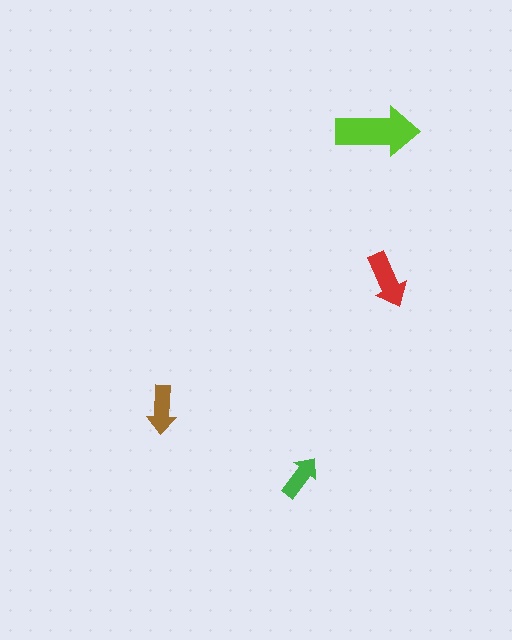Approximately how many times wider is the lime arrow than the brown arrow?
About 1.5 times wider.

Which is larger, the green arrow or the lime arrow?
The lime one.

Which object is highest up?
The lime arrow is topmost.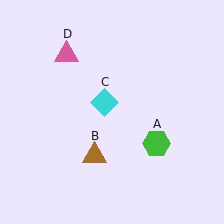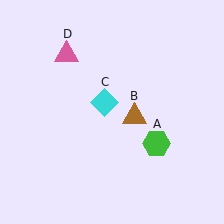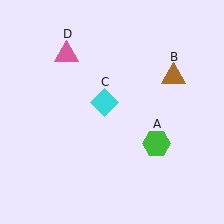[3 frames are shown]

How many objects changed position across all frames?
1 object changed position: brown triangle (object B).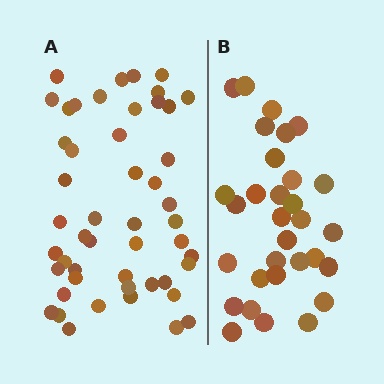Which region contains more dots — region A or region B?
Region A (the left region) has more dots.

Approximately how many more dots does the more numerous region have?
Region A has approximately 20 more dots than region B.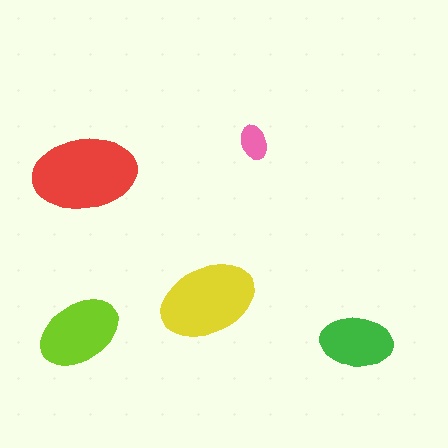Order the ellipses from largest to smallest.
the red one, the yellow one, the lime one, the green one, the pink one.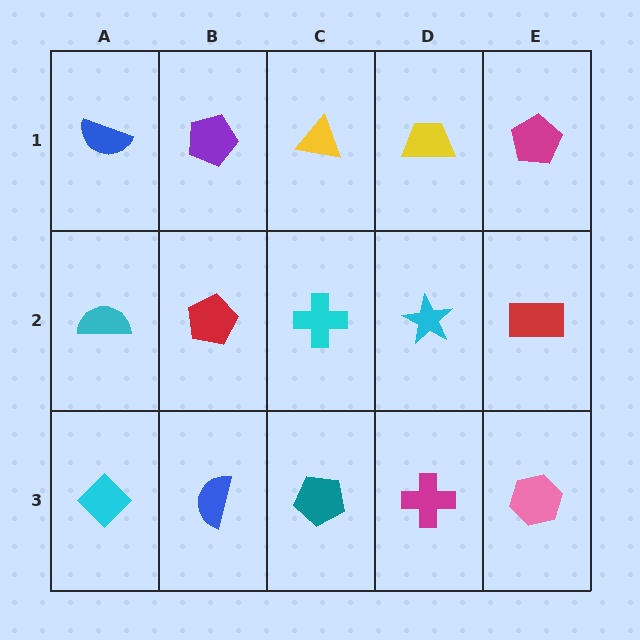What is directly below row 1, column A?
A cyan semicircle.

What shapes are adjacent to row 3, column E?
A red rectangle (row 2, column E), a magenta cross (row 3, column D).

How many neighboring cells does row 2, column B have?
4.